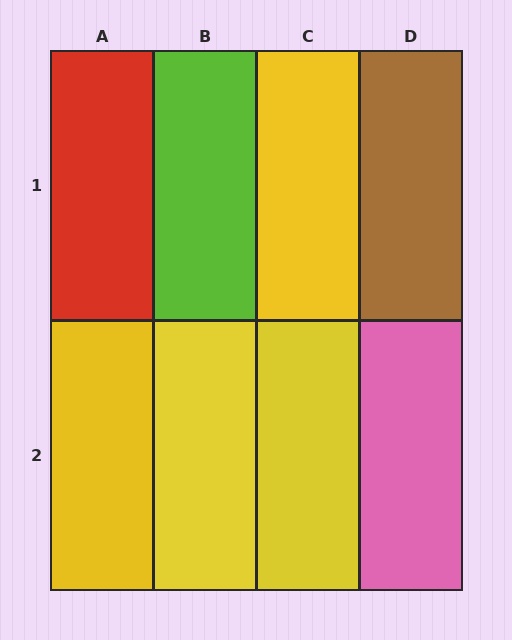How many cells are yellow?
4 cells are yellow.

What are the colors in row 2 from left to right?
Yellow, yellow, yellow, pink.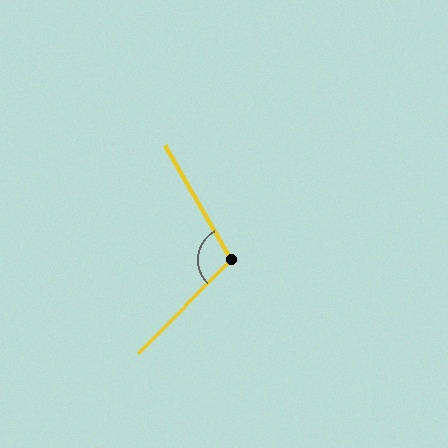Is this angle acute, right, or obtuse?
It is obtuse.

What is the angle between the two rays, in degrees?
Approximately 105 degrees.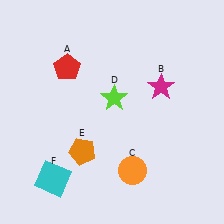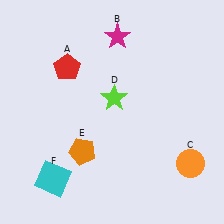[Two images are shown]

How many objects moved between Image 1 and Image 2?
2 objects moved between the two images.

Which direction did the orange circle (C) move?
The orange circle (C) moved right.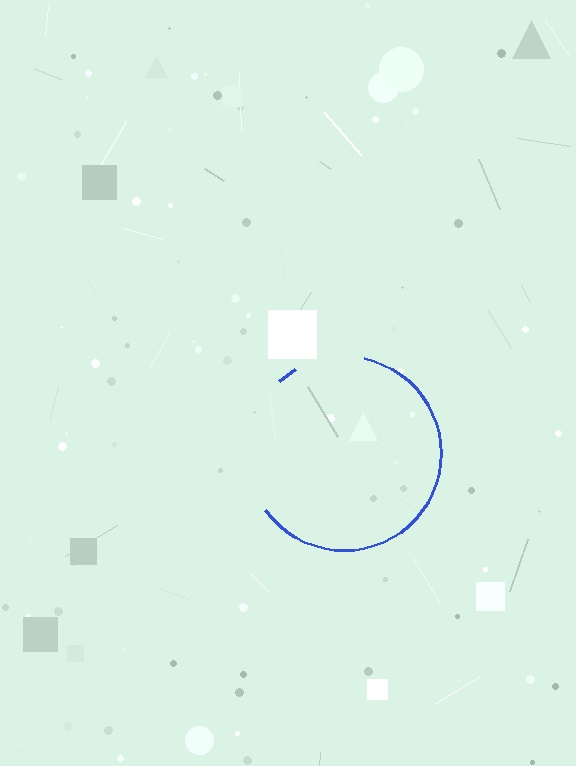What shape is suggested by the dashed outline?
The dashed outline suggests a circle.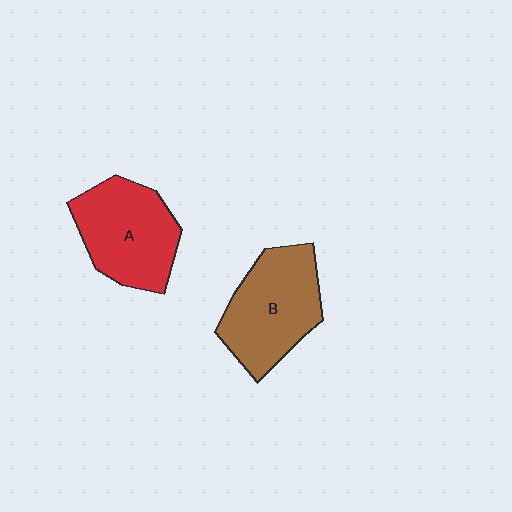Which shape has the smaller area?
Shape A (red).